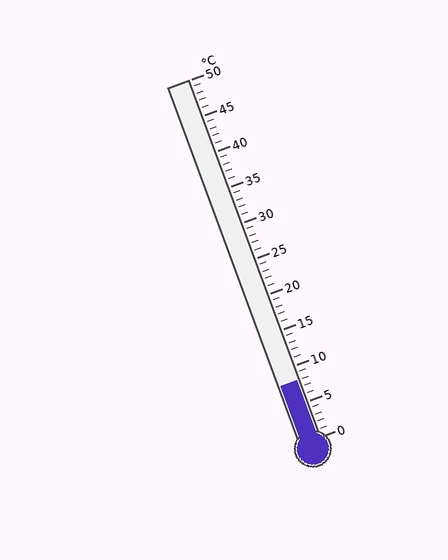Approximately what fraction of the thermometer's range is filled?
The thermometer is filled to approximately 15% of its range.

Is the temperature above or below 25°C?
The temperature is below 25°C.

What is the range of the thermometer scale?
The thermometer scale ranges from 0°C to 50°C.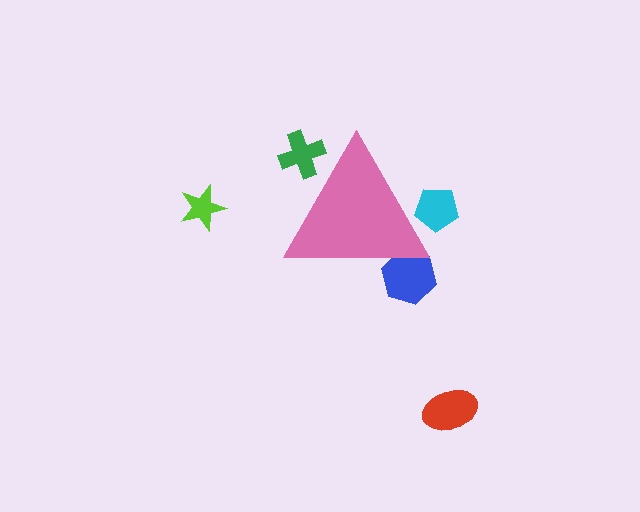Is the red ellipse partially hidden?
No, the red ellipse is fully visible.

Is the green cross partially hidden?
Yes, the green cross is partially hidden behind the pink triangle.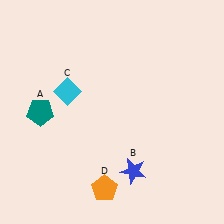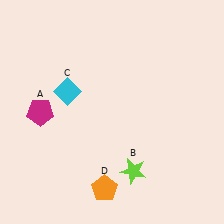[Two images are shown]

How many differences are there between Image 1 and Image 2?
There are 2 differences between the two images.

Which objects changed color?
A changed from teal to magenta. B changed from blue to lime.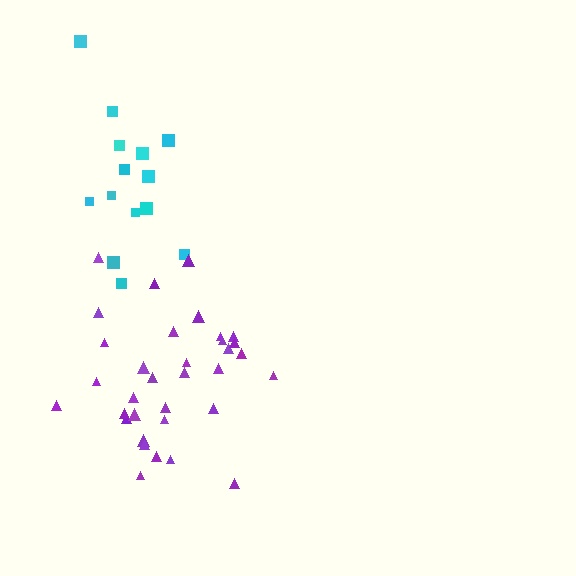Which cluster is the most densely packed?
Purple.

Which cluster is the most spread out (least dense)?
Cyan.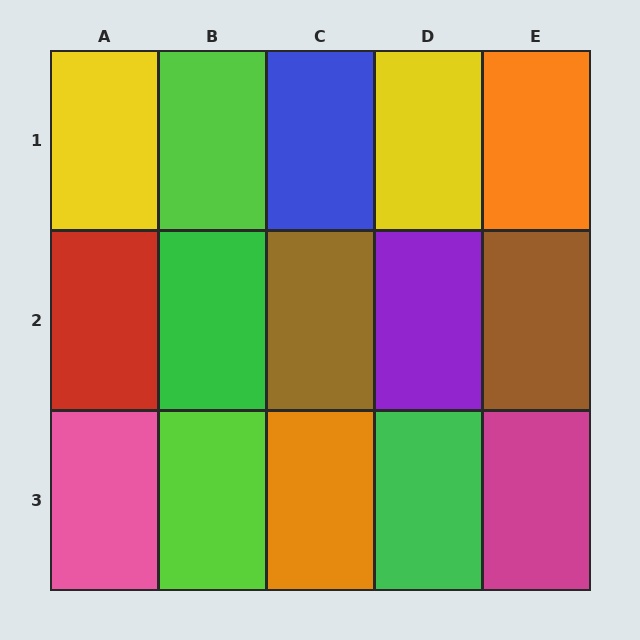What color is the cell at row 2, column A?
Red.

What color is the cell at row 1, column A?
Yellow.